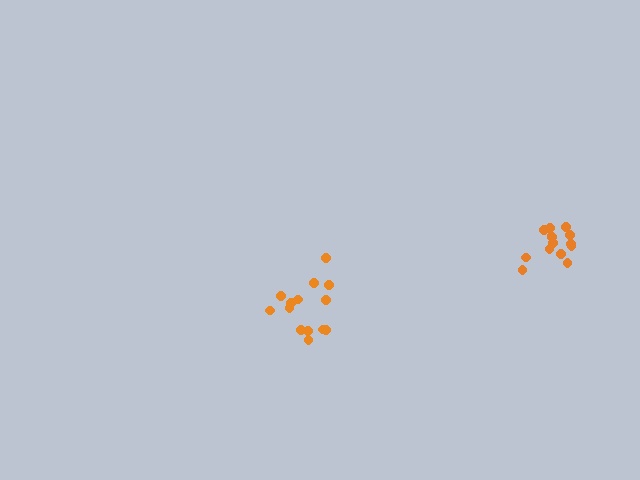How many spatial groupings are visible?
There are 2 spatial groupings.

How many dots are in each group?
Group 1: 14 dots, Group 2: 15 dots (29 total).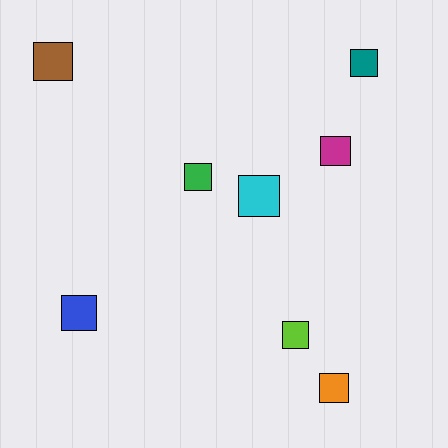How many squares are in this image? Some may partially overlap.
There are 8 squares.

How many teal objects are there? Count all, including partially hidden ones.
There is 1 teal object.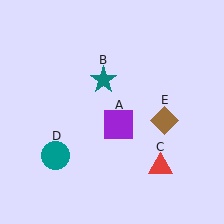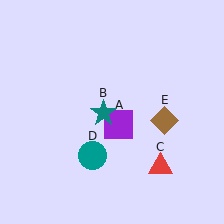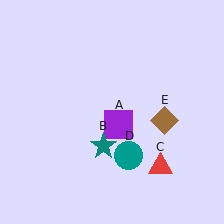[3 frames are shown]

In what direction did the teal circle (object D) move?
The teal circle (object D) moved right.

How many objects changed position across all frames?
2 objects changed position: teal star (object B), teal circle (object D).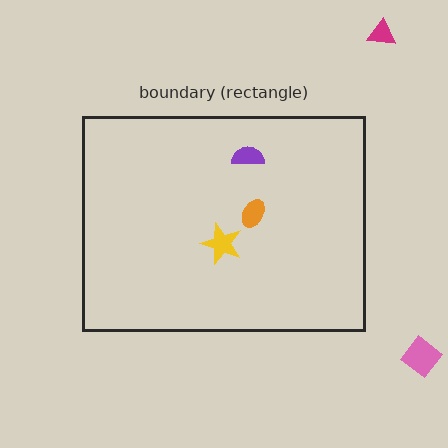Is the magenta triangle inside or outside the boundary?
Outside.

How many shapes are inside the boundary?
3 inside, 2 outside.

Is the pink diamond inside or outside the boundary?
Outside.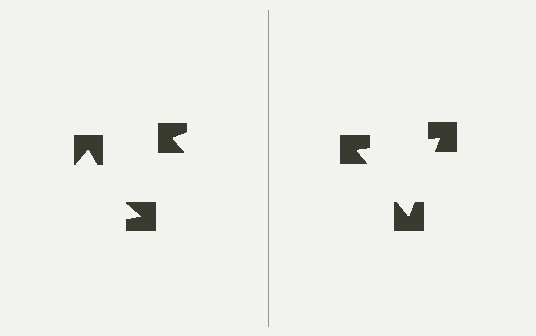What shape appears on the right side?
An illusory triangle.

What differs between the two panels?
The notched squares are positioned identically on both sides; only the wedge orientations differ. On the right they align to a triangle; on the left they are misaligned.